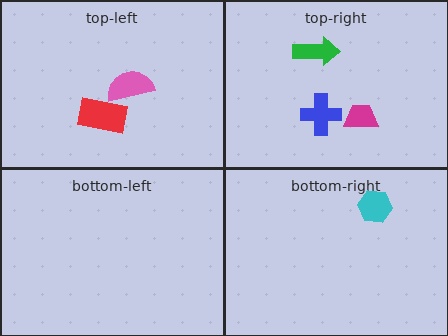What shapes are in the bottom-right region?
The cyan hexagon.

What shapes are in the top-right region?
The green arrow, the magenta trapezoid, the blue cross.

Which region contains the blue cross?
The top-right region.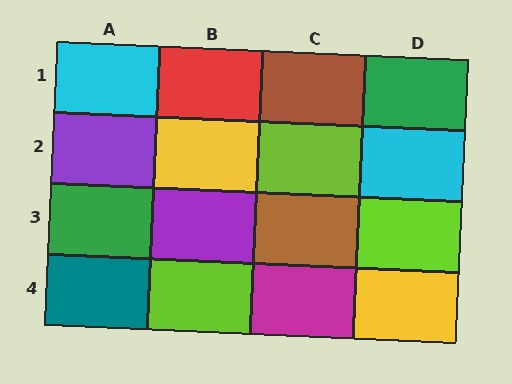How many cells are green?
2 cells are green.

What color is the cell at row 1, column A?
Cyan.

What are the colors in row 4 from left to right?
Teal, lime, magenta, yellow.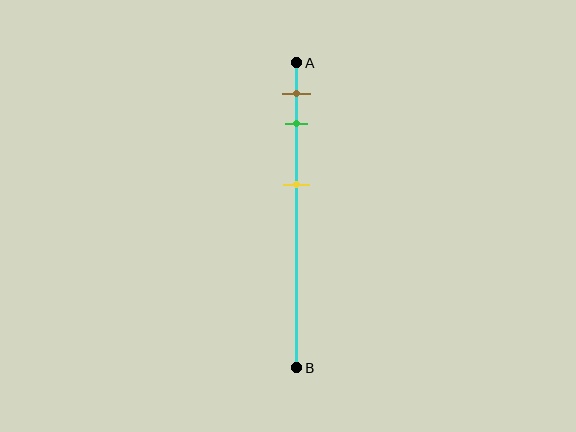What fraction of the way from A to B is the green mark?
The green mark is approximately 20% (0.2) of the way from A to B.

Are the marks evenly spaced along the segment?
No, the marks are not evenly spaced.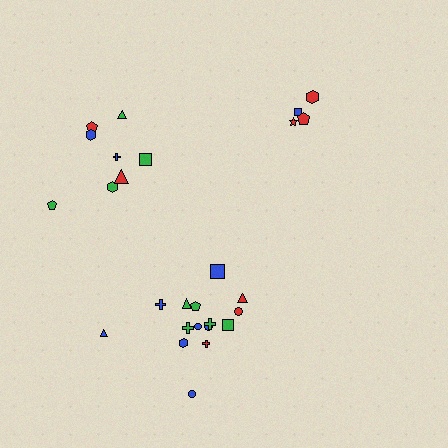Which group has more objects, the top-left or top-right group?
The top-left group.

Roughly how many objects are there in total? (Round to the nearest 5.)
Roughly 25 objects in total.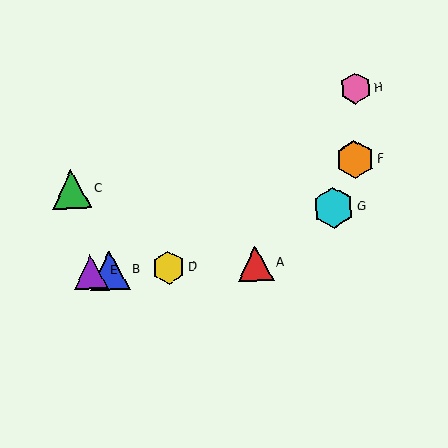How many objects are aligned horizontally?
4 objects (A, B, D, E) are aligned horizontally.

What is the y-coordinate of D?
Object D is at y≈268.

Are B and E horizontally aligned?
Yes, both are at y≈271.